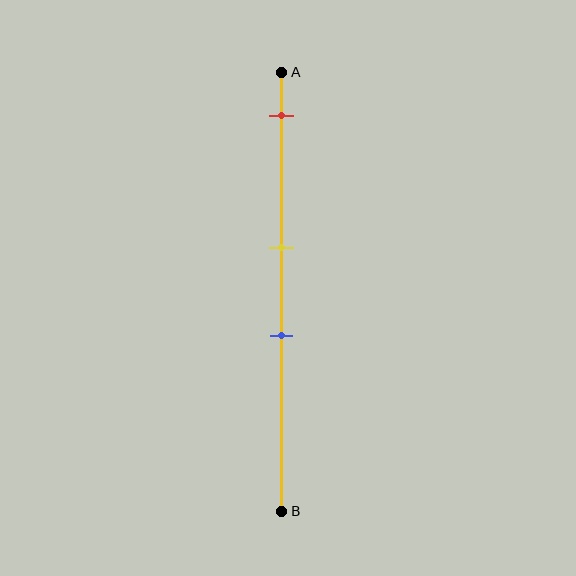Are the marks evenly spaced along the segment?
No, the marks are not evenly spaced.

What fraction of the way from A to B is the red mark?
The red mark is approximately 10% (0.1) of the way from A to B.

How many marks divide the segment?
There are 3 marks dividing the segment.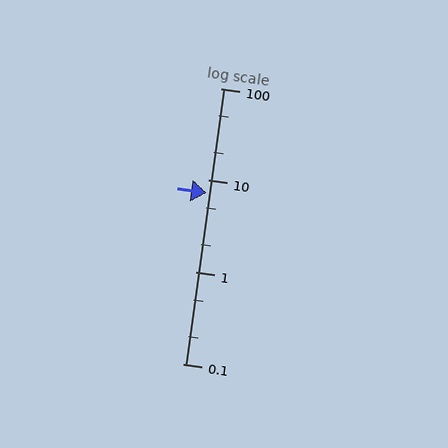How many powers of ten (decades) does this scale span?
The scale spans 3 decades, from 0.1 to 100.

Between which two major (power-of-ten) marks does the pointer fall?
The pointer is between 1 and 10.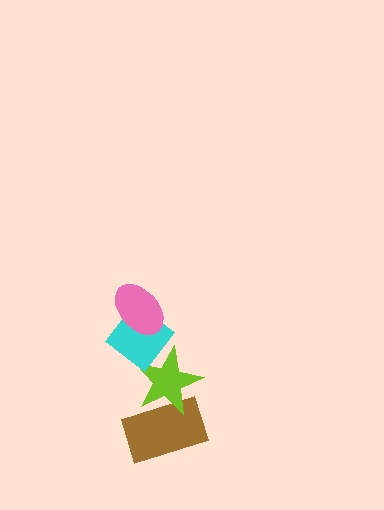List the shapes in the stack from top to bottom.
From top to bottom: the pink ellipse, the cyan diamond, the lime star, the brown rectangle.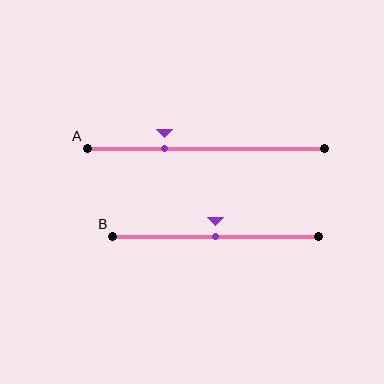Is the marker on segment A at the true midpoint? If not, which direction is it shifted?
No, the marker on segment A is shifted to the left by about 17% of the segment length.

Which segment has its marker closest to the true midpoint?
Segment B has its marker closest to the true midpoint.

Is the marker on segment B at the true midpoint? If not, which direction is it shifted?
Yes, the marker on segment B is at the true midpoint.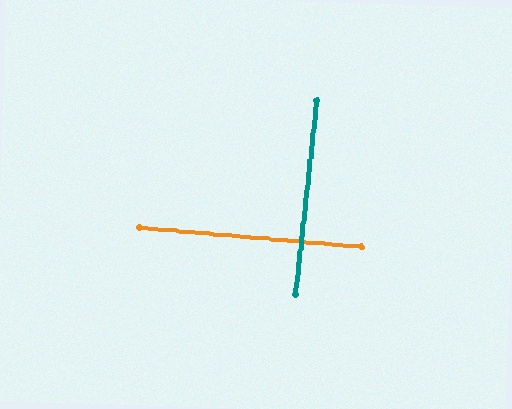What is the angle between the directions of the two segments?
Approximately 89 degrees.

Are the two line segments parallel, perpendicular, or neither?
Perpendicular — they meet at approximately 89°.